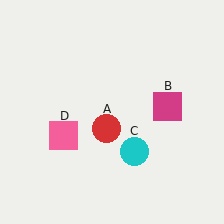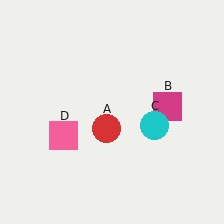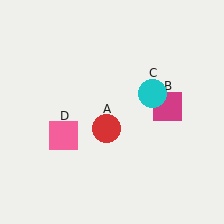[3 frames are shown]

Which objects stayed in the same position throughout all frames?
Red circle (object A) and magenta square (object B) and pink square (object D) remained stationary.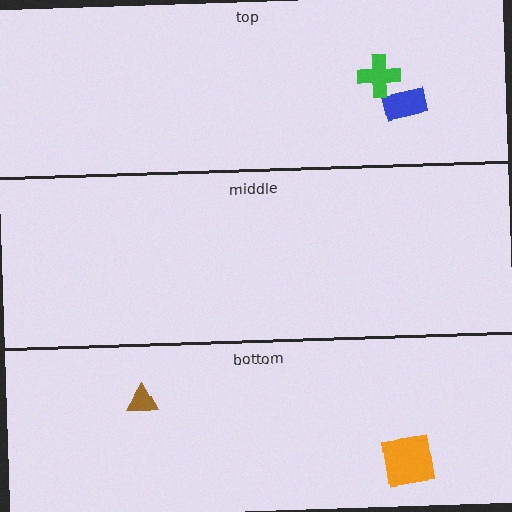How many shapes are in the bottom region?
2.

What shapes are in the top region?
The blue rectangle, the green cross.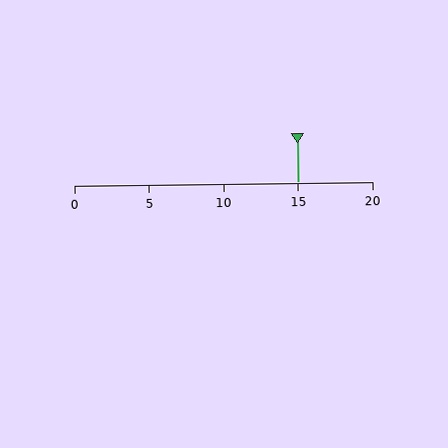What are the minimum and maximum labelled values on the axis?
The axis runs from 0 to 20.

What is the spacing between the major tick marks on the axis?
The major ticks are spaced 5 apart.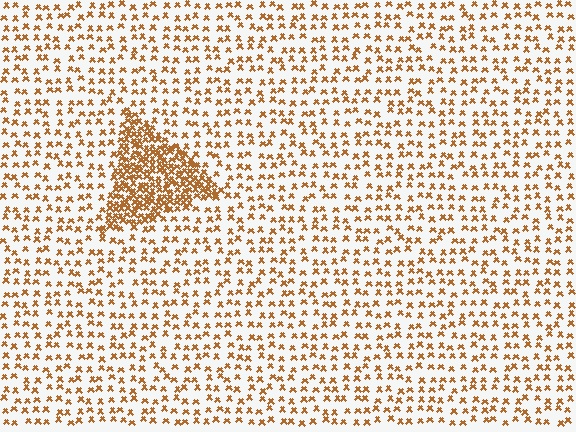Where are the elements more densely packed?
The elements are more densely packed inside the triangle boundary.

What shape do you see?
I see a triangle.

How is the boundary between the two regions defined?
The boundary is defined by a change in element density (approximately 2.9x ratio). All elements are the same color, size, and shape.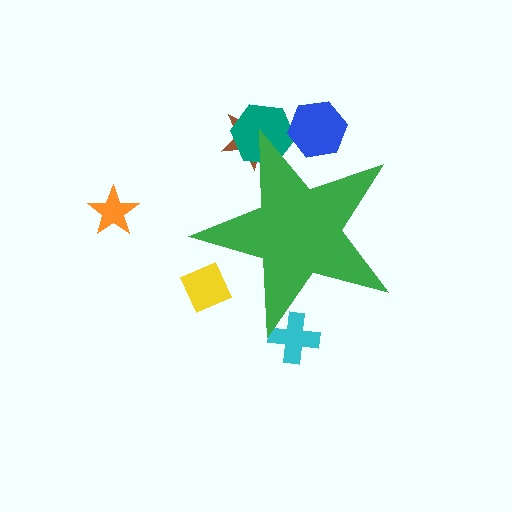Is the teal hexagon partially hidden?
Yes, the teal hexagon is partially hidden behind the green star.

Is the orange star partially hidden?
No, the orange star is fully visible.